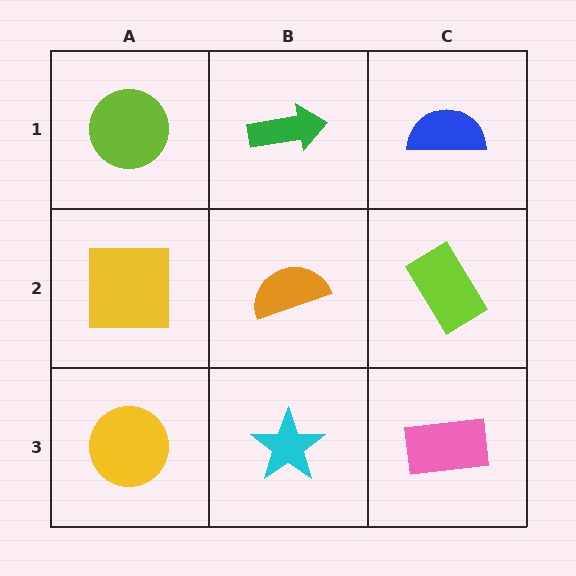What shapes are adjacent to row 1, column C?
A lime rectangle (row 2, column C), a green arrow (row 1, column B).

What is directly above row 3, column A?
A yellow square.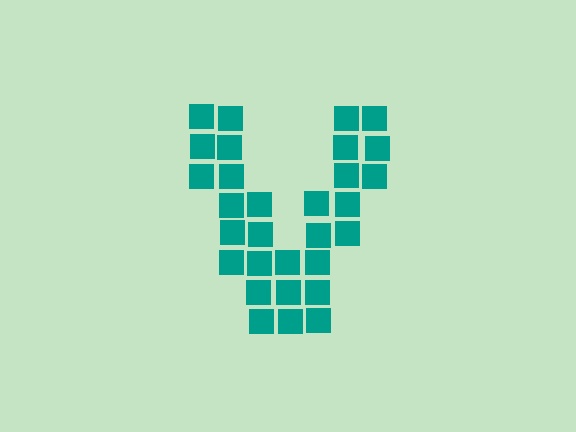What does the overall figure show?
The overall figure shows the letter V.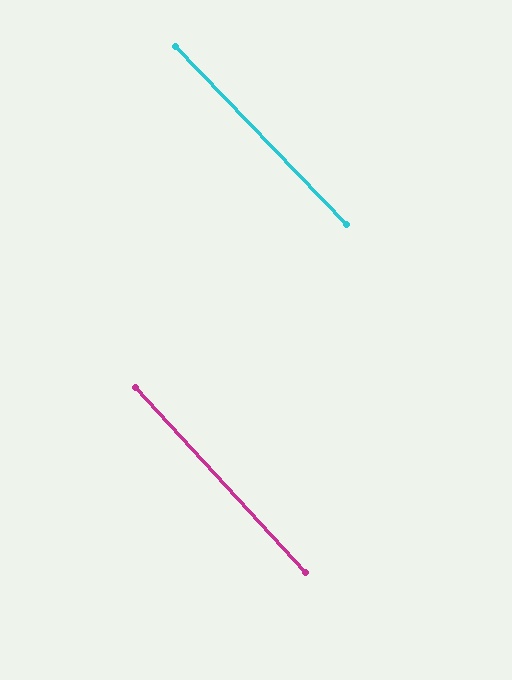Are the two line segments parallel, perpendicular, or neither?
Parallel — their directions differ by only 1.3°.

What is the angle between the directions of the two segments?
Approximately 1 degree.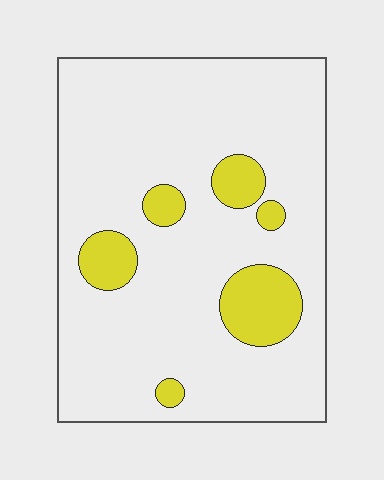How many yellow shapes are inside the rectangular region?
6.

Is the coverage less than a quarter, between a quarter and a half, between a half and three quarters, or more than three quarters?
Less than a quarter.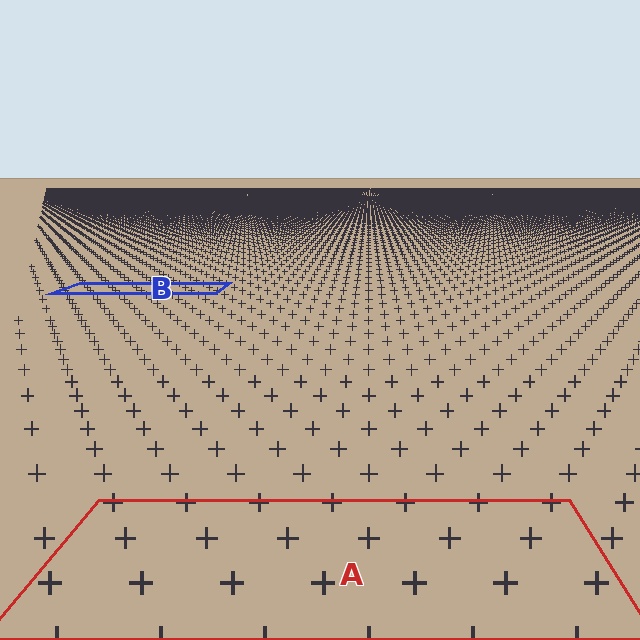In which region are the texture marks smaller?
The texture marks are smaller in region B, because it is farther away.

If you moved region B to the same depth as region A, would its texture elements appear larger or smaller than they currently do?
They would appear larger. At a closer depth, the same texture elements are projected at a bigger on-screen size.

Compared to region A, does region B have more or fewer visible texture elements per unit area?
Region B has more texture elements per unit area — they are packed more densely because it is farther away.